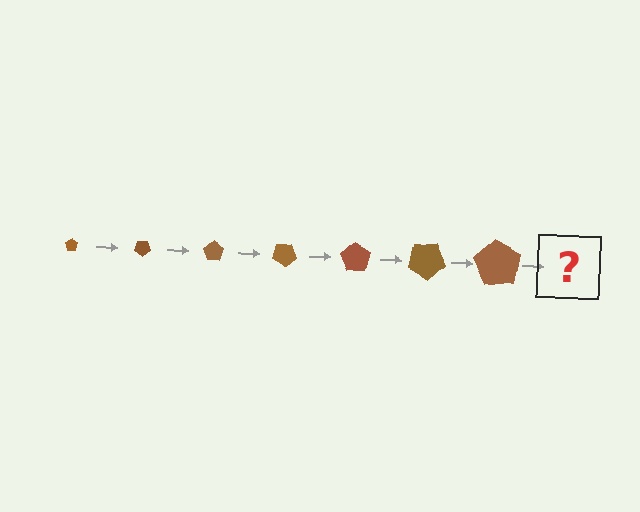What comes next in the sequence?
The next element should be a pentagon, larger than the previous one and rotated 245 degrees from the start.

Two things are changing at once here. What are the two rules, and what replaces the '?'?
The two rules are that the pentagon grows larger each step and it rotates 35 degrees each step. The '?' should be a pentagon, larger than the previous one and rotated 245 degrees from the start.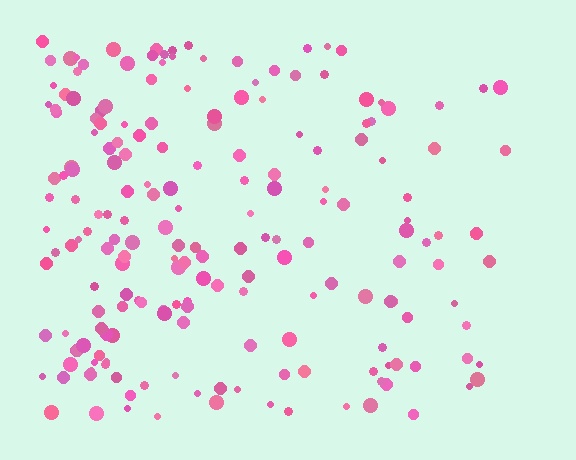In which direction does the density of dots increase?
From right to left, with the left side densest.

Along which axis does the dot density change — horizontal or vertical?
Horizontal.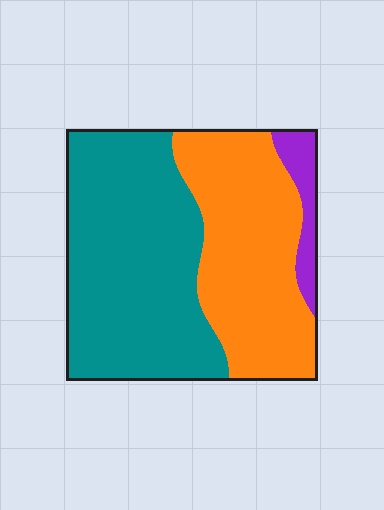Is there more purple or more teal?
Teal.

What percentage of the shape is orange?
Orange covers 40% of the shape.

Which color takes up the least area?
Purple, at roughly 5%.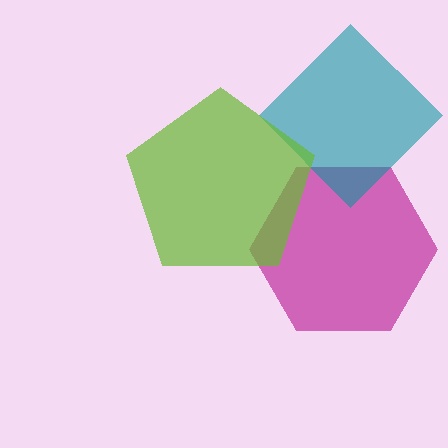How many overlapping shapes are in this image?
There are 3 overlapping shapes in the image.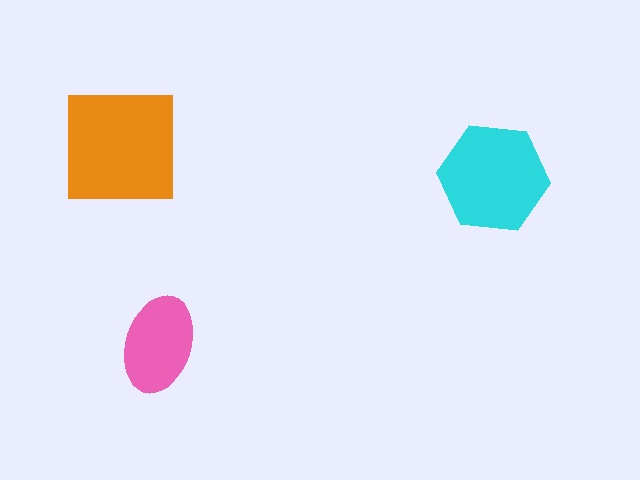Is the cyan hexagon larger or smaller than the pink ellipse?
Larger.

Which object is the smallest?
The pink ellipse.